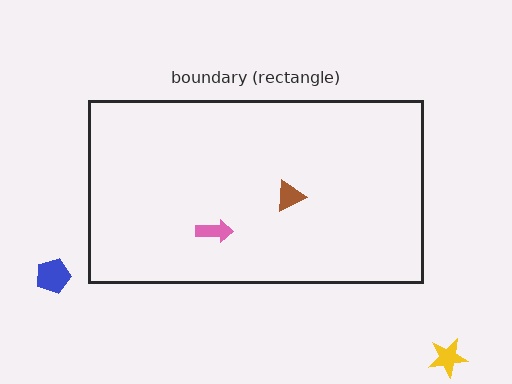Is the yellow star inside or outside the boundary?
Outside.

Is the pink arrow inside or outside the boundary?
Inside.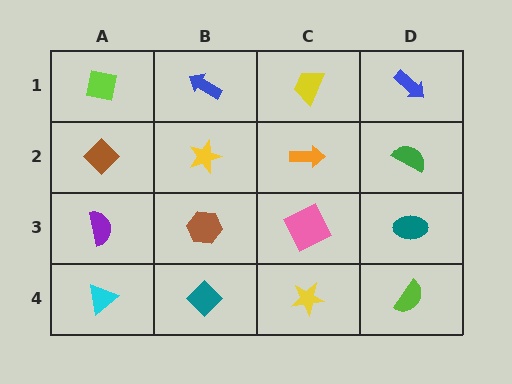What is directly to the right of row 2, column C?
A green semicircle.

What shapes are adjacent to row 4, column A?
A purple semicircle (row 3, column A), a teal diamond (row 4, column B).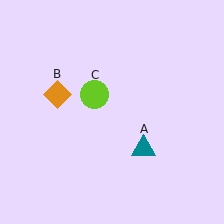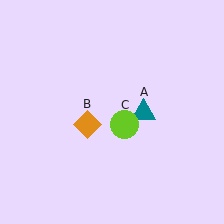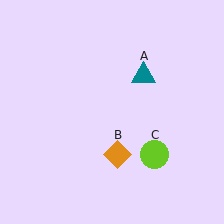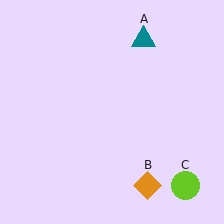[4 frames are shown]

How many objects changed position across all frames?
3 objects changed position: teal triangle (object A), orange diamond (object B), lime circle (object C).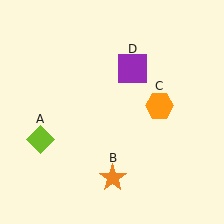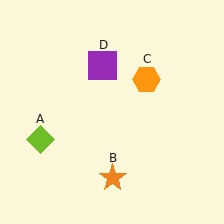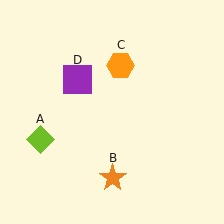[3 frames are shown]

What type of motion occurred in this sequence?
The orange hexagon (object C), purple square (object D) rotated counterclockwise around the center of the scene.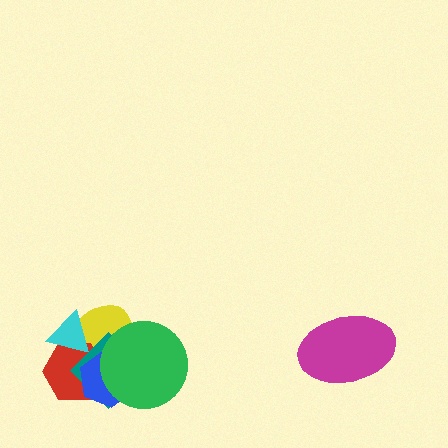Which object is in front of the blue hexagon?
The green circle is in front of the blue hexagon.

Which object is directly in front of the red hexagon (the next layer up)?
The cyan triangle is directly in front of the red hexagon.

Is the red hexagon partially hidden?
Yes, it is partially covered by another shape.